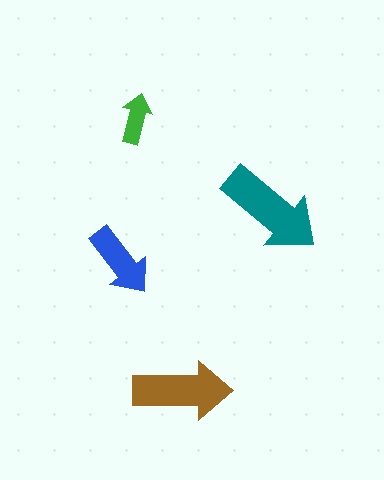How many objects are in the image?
There are 4 objects in the image.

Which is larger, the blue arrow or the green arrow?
The blue one.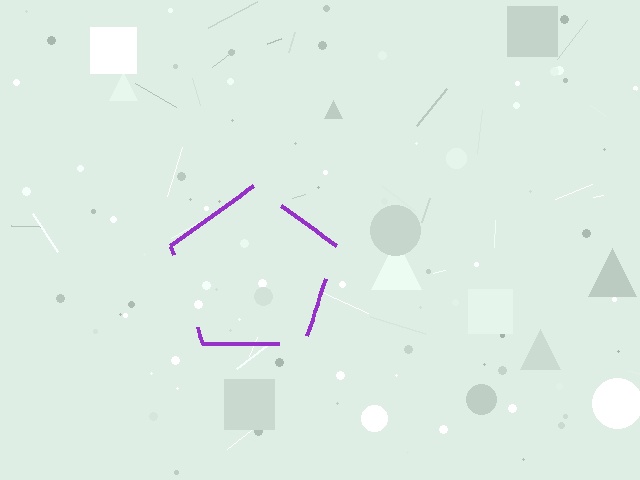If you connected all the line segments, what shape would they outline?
They would outline a pentagon.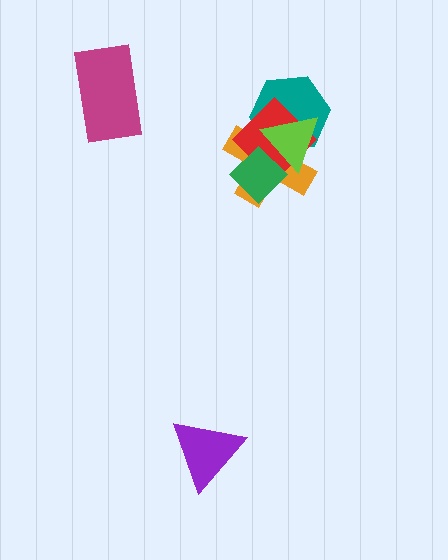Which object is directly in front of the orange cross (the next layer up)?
The red diamond is directly in front of the orange cross.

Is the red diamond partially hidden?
Yes, it is partially covered by another shape.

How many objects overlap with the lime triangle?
4 objects overlap with the lime triangle.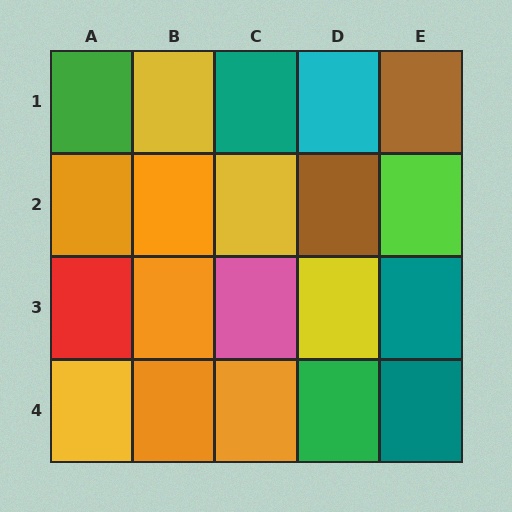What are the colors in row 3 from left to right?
Red, orange, pink, yellow, teal.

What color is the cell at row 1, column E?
Brown.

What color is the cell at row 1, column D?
Cyan.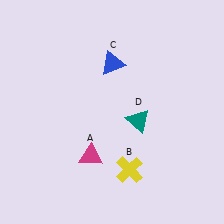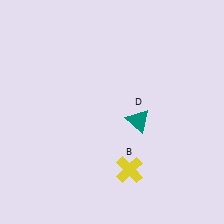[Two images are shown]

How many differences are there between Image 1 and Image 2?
There are 2 differences between the two images.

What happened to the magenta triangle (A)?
The magenta triangle (A) was removed in Image 2. It was in the bottom-left area of Image 1.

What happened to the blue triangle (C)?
The blue triangle (C) was removed in Image 2. It was in the top-right area of Image 1.